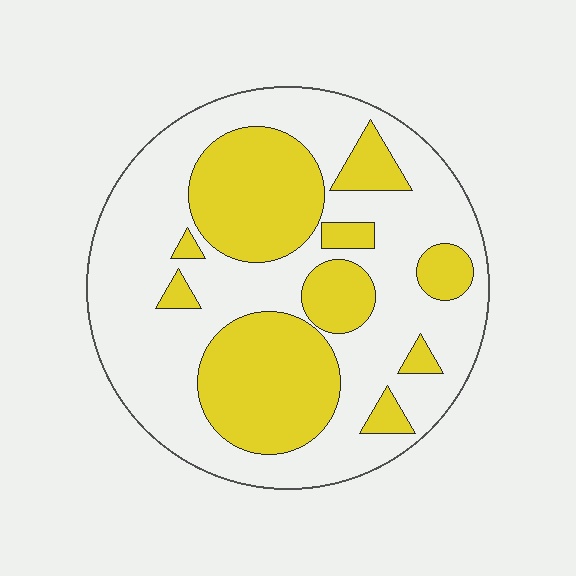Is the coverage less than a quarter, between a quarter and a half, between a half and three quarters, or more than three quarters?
Between a quarter and a half.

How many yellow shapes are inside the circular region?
10.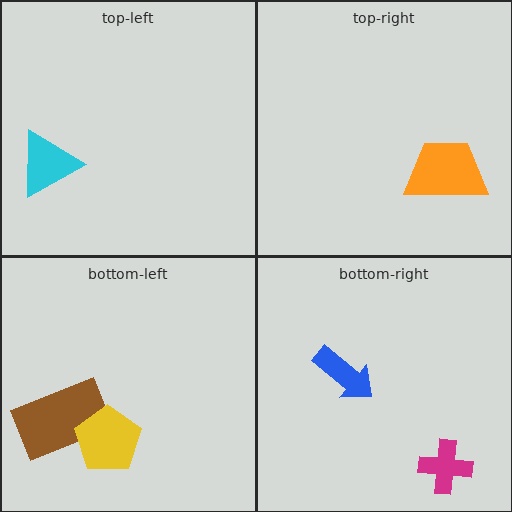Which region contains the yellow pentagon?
The bottom-left region.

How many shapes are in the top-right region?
1.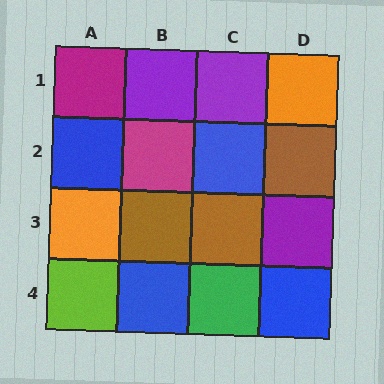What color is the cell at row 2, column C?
Blue.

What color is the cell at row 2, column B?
Magenta.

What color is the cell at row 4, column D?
Blue.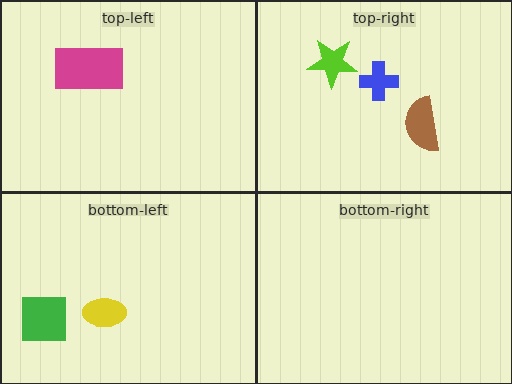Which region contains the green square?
The bottom-left region.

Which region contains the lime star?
The top-right region.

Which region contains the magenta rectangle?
The top-left region.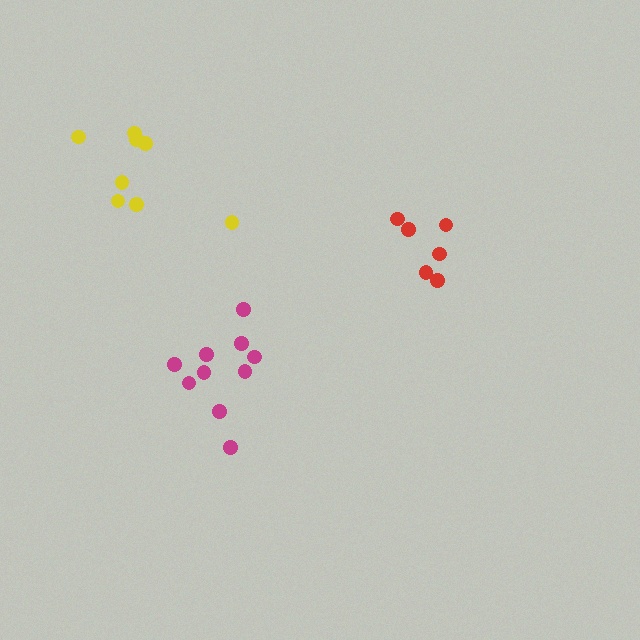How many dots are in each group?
Group 1: 6 dots, Group 2: 8 dots, Group 3: 10 dots (24 total).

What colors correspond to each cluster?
The clusters are colored: red, yellow, magenta.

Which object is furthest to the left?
The yellow cluster is leftmost.